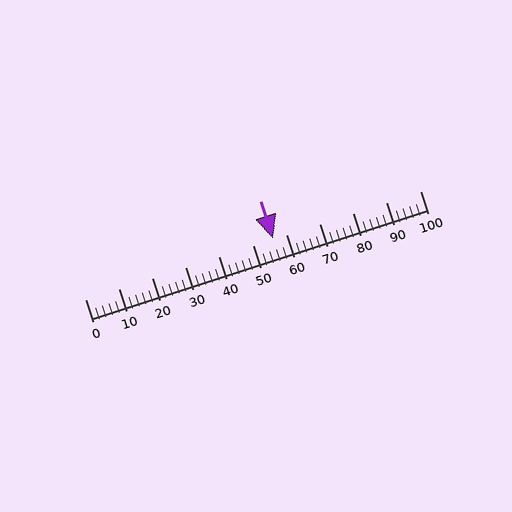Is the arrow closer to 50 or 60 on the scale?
The arrow is closer to 60.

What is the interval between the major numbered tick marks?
The major tick marks are spaced 10 units apart.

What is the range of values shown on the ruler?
The ruler shows values from 0 to 100.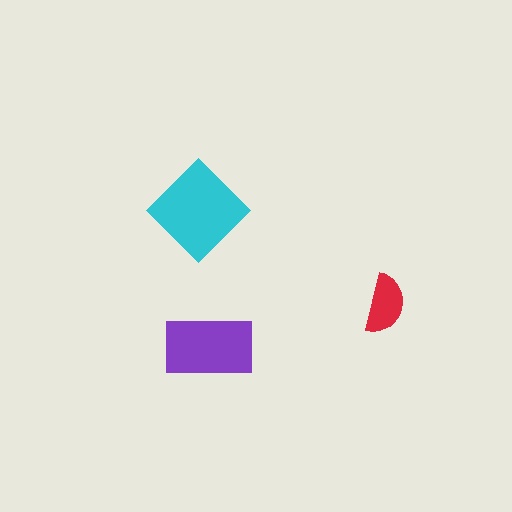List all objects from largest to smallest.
The cyan diamond, the purple rectangle, the red semicircle.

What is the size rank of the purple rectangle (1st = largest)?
2nd.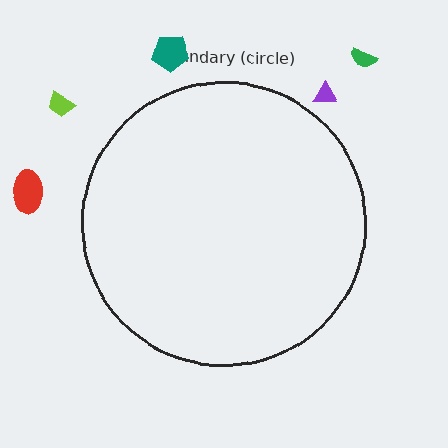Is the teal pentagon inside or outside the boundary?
Outside.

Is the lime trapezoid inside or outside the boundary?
Outside.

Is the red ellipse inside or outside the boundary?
Outside.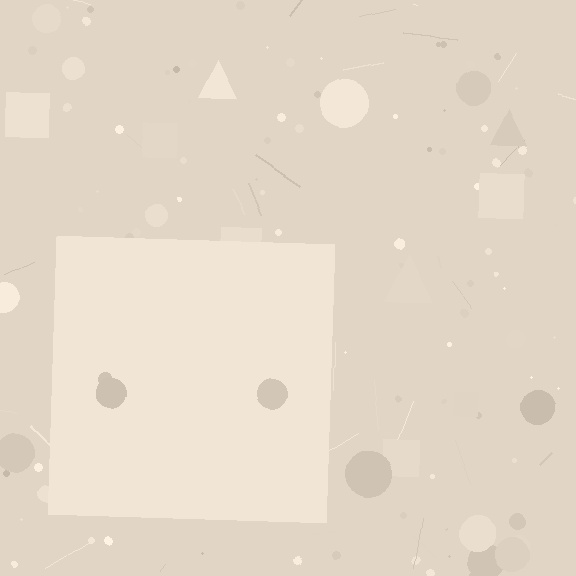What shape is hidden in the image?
A square is hidden in the image.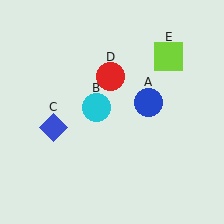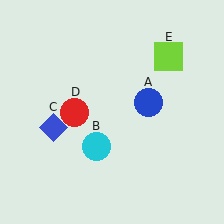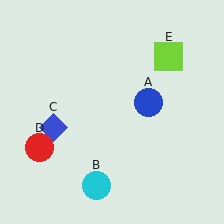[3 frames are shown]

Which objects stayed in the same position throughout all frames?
Blue circle (object A) and blue diamond (object C) and lime square (object E) remained stationary.